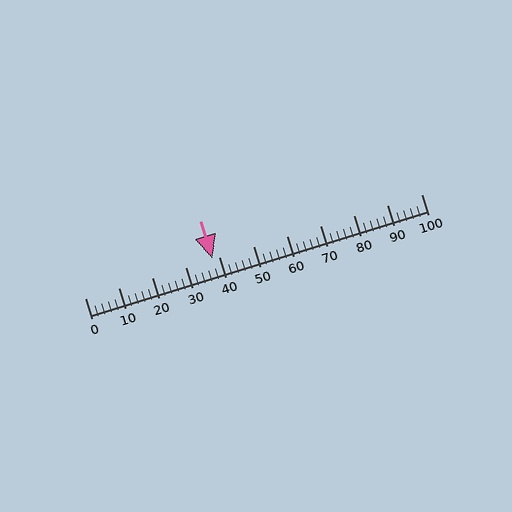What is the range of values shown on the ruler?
The ruler shows values from 0 to 100.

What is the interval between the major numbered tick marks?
The major tick marks are spaced 10 units apart.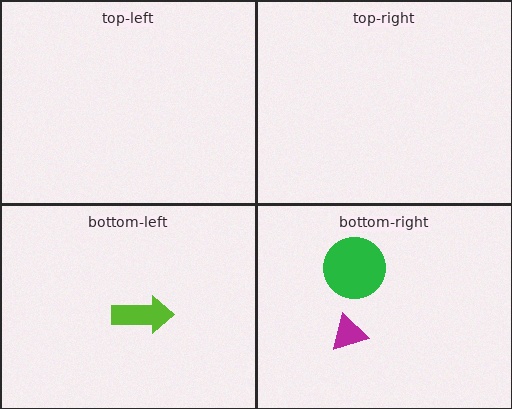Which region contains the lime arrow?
The bottom-left region.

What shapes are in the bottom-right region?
The green circle, the magenta triangle.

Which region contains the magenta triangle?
The bottom-right region.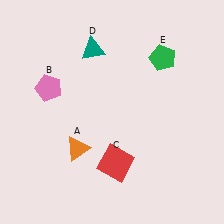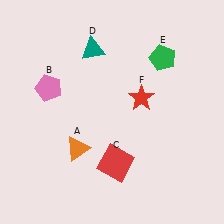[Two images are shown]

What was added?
A red star (F) was added in Image 2.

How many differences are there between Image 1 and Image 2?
There is 1 difference between the two images.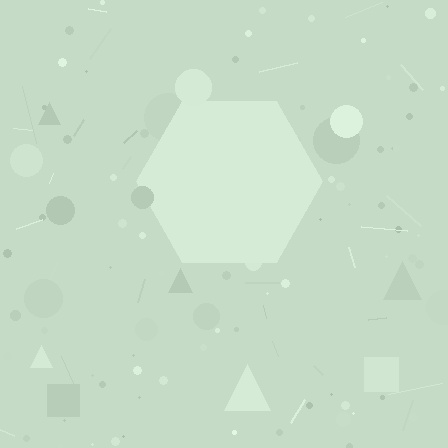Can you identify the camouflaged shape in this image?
The camouflaged shape is a hexagon.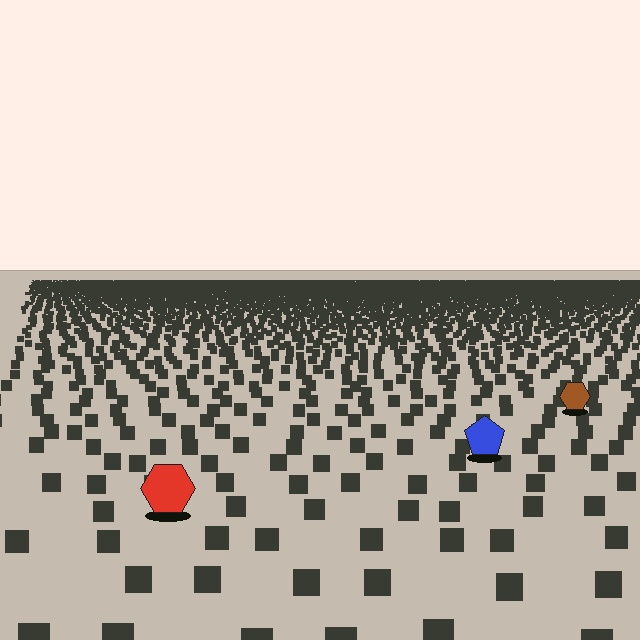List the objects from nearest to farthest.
From nearest to farthest: the red hexagon, the blue pentagon, the brown hexagon.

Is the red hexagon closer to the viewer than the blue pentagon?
Yes. The red hexagon is closer — you can tell from the texture gradient: the ground texture is coarser near it.